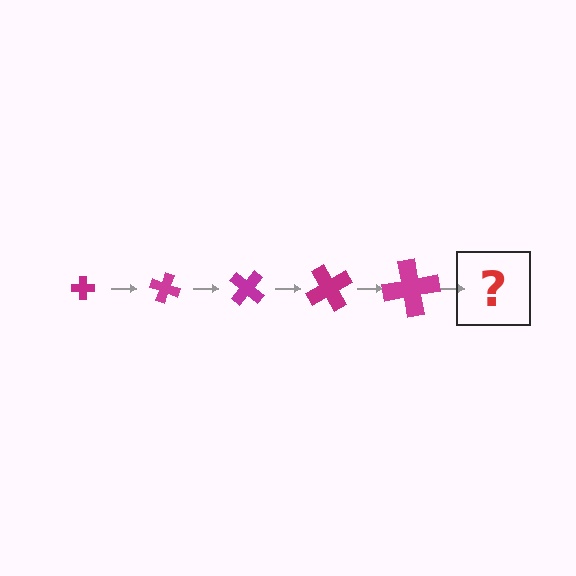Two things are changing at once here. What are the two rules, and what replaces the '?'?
The two rules are that the cross grows larger each step and it rotates 20 degrees each step. The '?' should be a cross, larger than the previous one and rotated 100 degrees from the start.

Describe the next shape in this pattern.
It should be a cross, larger than the previous one and rotated 100 degrees from the start.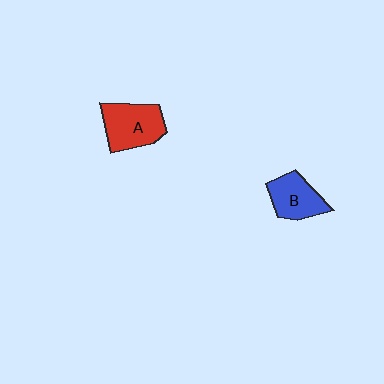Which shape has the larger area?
Shape A (red).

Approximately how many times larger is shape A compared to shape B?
Approximately 1.2 times.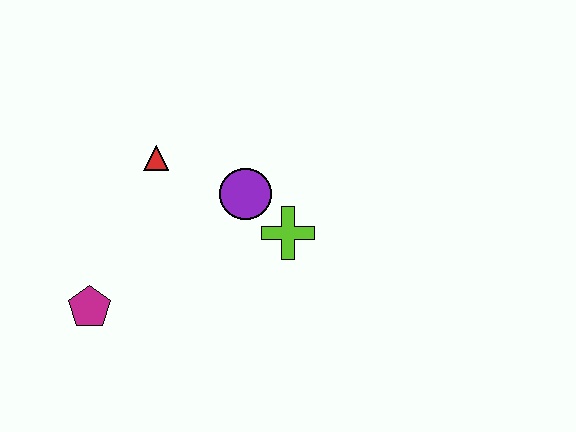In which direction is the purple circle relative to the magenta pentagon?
The purple circle is to the right of the magenta pentagon.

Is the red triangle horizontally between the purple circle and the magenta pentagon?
Yes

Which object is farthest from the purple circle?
The magenta pentagon is farthest from the purple circle.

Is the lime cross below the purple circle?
Yes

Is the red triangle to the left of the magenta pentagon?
No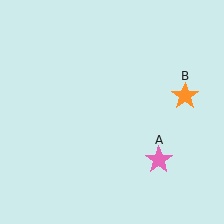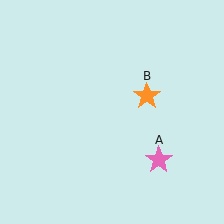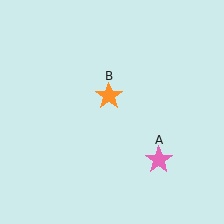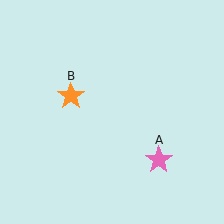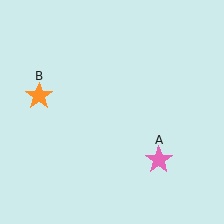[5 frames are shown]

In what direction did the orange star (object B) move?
The orange star (object B) moved left.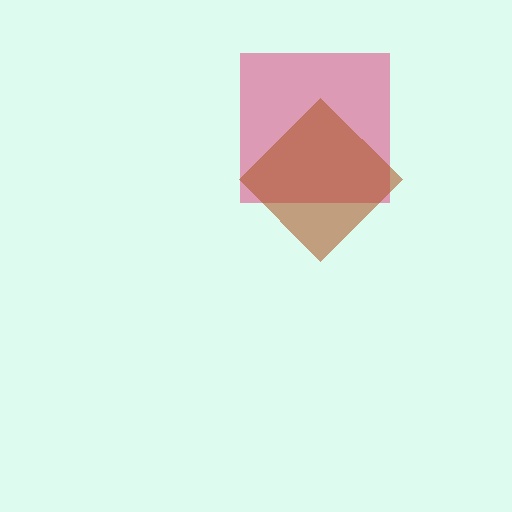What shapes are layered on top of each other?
The layered shapes are: a pink square, a brown diamond.